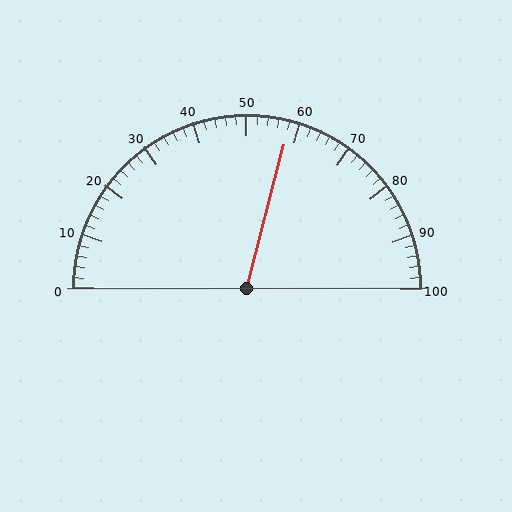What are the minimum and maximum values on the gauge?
The gauge ranges from 0 to 100.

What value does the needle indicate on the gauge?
The needle indicates approximately 58.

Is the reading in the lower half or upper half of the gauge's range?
The reading is in the upper half of the range (0 to 100).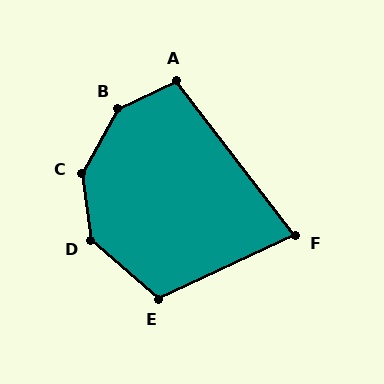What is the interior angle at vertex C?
Approximately 143 degrees (obtuse).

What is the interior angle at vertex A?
Approximately 103 degrees (obtuse).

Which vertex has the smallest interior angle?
F, at approximately 77 degrees.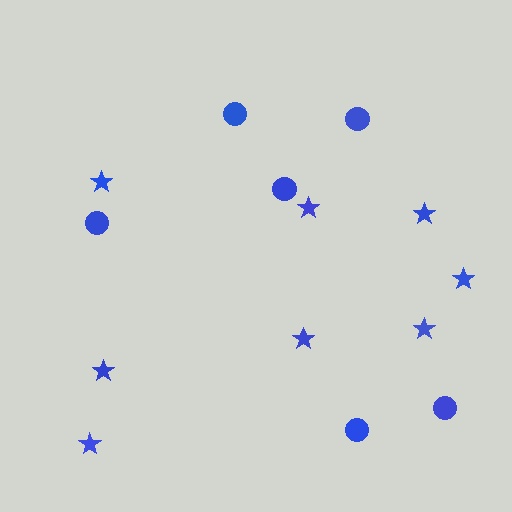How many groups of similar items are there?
There are 2 groups: one group of circles (6) and one group of stars (8).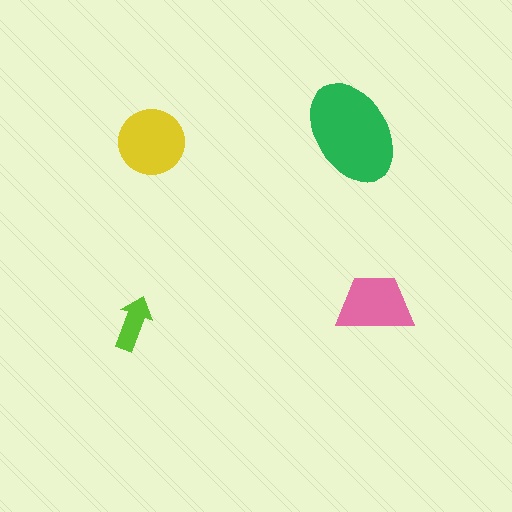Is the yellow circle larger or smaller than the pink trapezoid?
Larger.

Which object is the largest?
The green ellipse.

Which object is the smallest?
The lime arrow.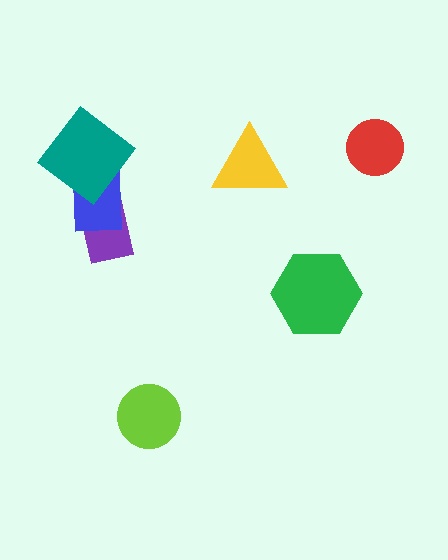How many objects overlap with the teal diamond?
1 object overlaps with the teal diamond.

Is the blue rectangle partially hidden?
Yes, it is partially covered by another shape.